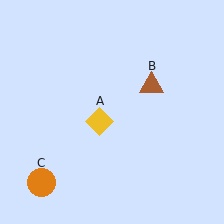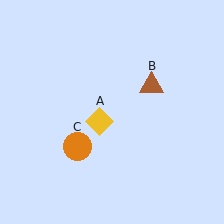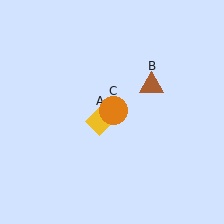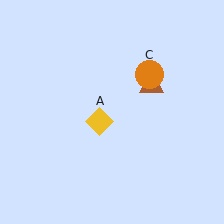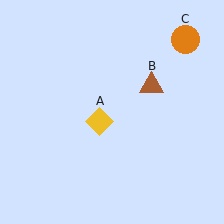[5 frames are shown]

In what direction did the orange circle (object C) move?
The orange circle (object C) moved up and to the right.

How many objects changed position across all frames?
1 object changed position: orange circle (object C).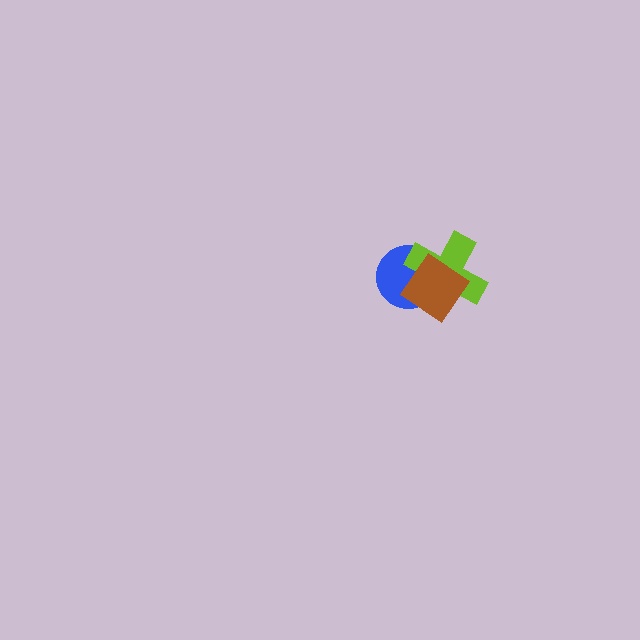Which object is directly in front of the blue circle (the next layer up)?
The lime cross is directly in front of the blue circle.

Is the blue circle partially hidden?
Yes, it is partially covered by another shape.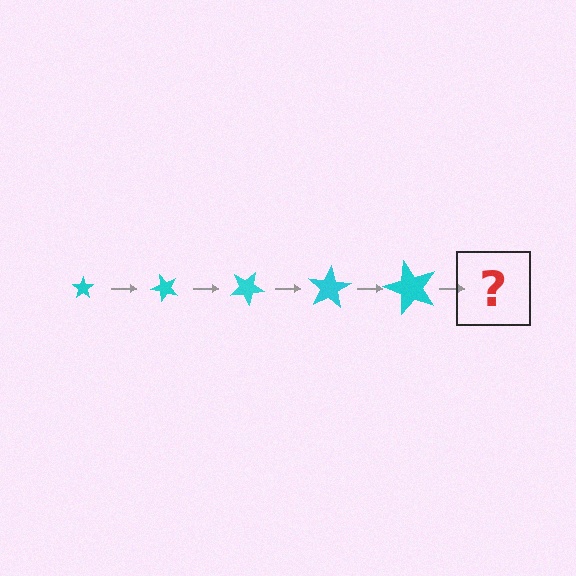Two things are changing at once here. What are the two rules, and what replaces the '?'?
The two rules are that the star grows larger each step and it rotates 50 degrees each step. The '?' should be a star, larger than the previous one and rotated 250 degrees from the start.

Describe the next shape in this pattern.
It should be a star, larger than the previous one and rotated 250 degrees from the start.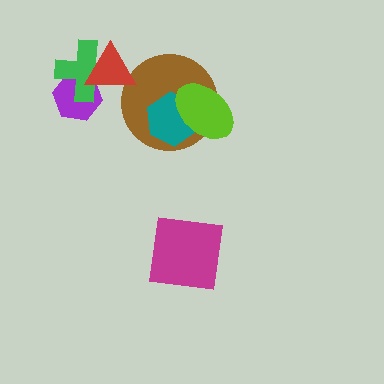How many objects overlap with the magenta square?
0 objects overlap with the magenta square.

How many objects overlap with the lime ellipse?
2 objects overlap with the lime ellipse.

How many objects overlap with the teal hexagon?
2 objects overlap with the teal hexagon.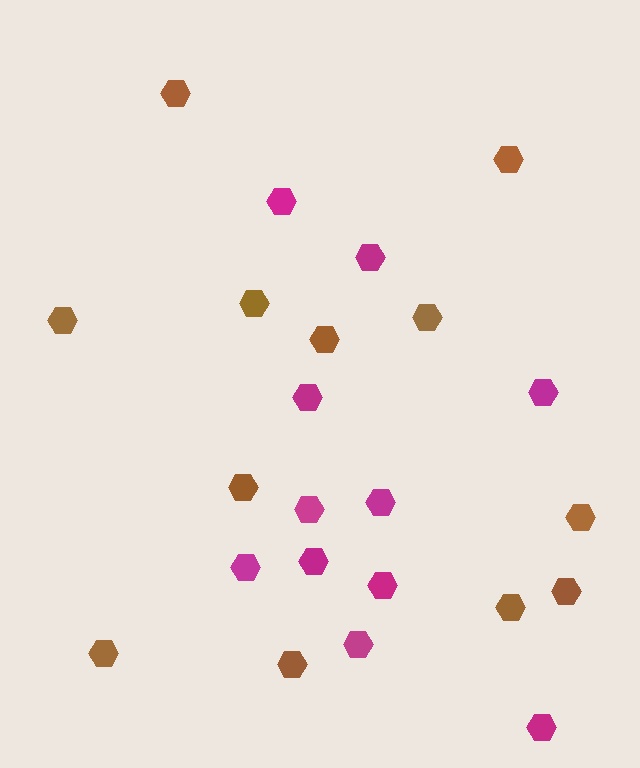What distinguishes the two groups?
There are 2 groups: one group of brown hexagons (12) and one group of magenta hexagons (11).